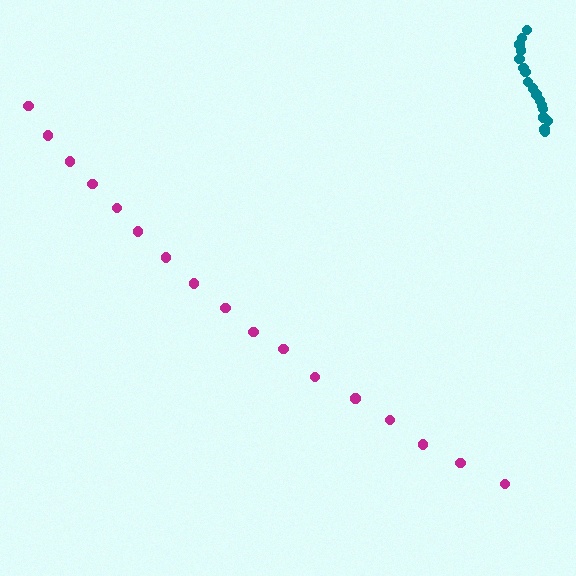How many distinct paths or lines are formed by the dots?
There are 2 distinct paths.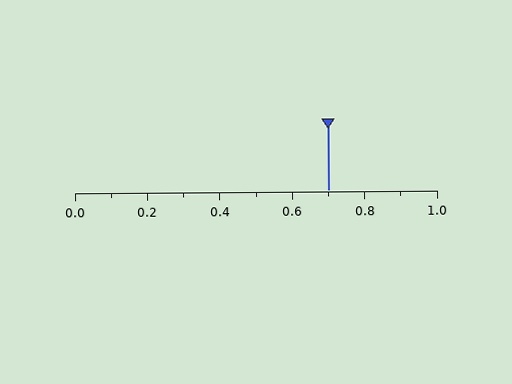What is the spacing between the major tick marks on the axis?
The major ticks are spaced 0.2 apart.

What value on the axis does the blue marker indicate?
The marker indicates approximately 0.7.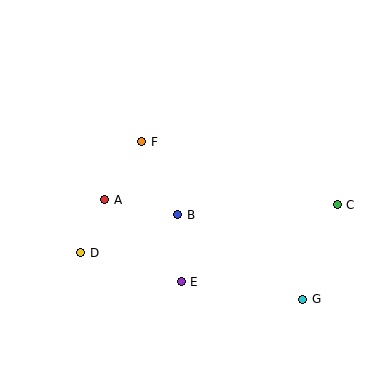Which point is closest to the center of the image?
Point B at (178, 215) is closest to the center.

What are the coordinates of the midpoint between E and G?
The midpoint between E and G is at (242, 291).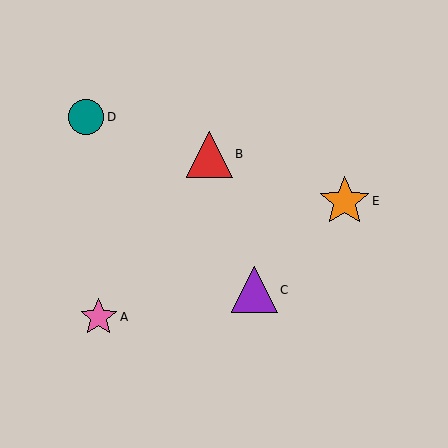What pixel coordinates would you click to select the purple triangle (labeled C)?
Click at (254, 290) to select the purple triangle C.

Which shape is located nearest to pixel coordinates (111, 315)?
The pink star (labeled A) at (99, 317) is nearest to that location.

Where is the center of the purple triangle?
The center of the purple triangle is at (254, 290).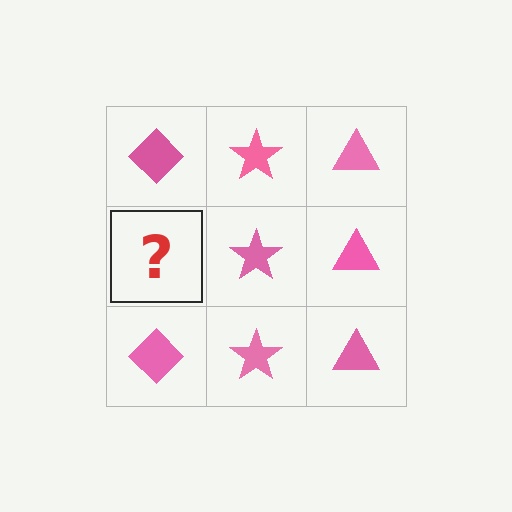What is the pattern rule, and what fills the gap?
The rule is that each column has a consistent shape. The gap should be filled with a pink diamond.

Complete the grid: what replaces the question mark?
The question mark should be replaced with a pink diamond.